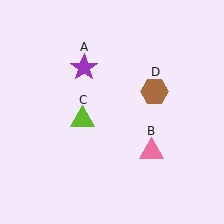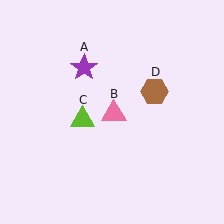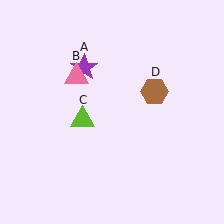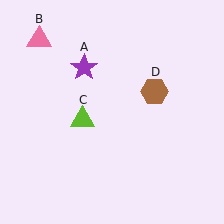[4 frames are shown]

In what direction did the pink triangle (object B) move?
The pink triangle (object B) moved up and to the left.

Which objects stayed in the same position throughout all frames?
Purple star (object A) and lime triangle (object C) and brown hexagon (object D) remained stationary.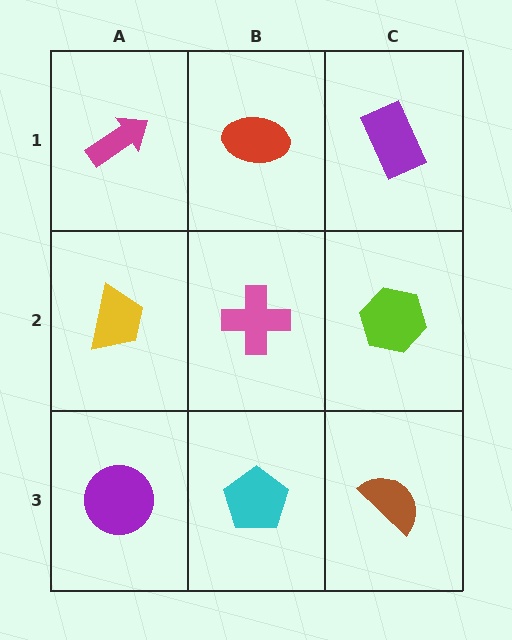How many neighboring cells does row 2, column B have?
4.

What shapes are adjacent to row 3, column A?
A yellow trapezoid (row 2, column A), a cyan pentagon (row 3, column B).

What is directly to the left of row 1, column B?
A magenta arrow.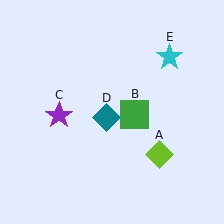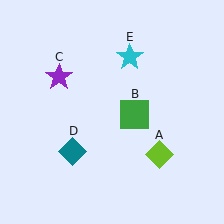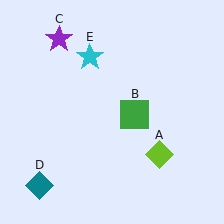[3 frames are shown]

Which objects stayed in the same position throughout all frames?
Lime diamond (object A) and green square (object B) remained stationary.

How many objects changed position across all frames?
3 objects changed position: purple star (object C), teal diamond (object D), cyan star (object E).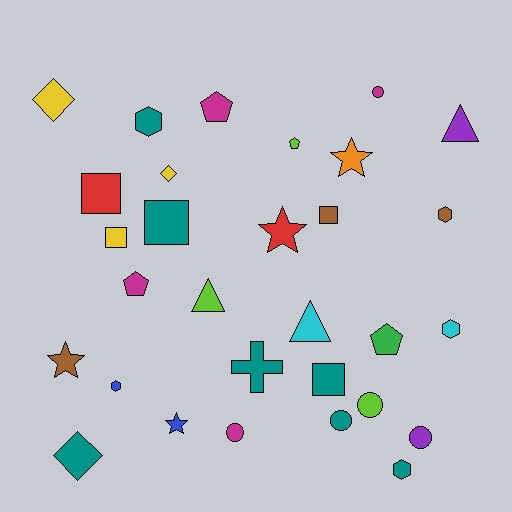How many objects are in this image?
There are 30 objects.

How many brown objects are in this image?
There are 3 brown objects.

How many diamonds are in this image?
There are 3 diamonds.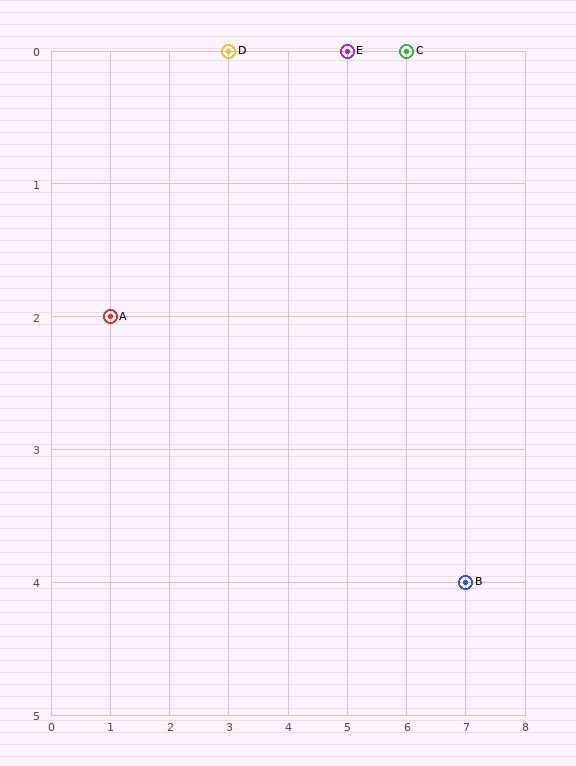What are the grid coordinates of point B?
Point B is at grid coordinates (7, 4).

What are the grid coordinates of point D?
Point D is at grid coordinates (3, 0).